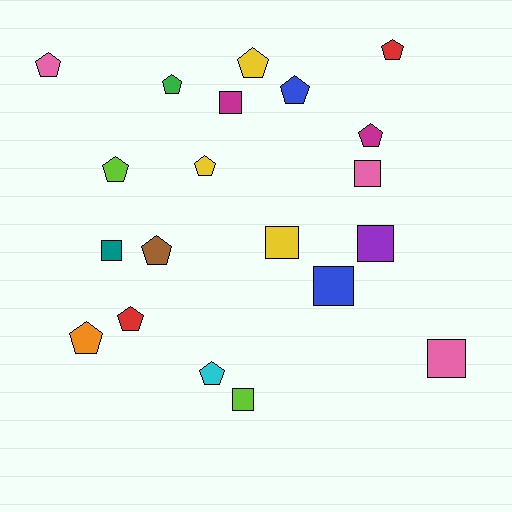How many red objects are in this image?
There are 2 red objects.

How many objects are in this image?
There are 20 objects.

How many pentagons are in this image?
There are 12 pentagons.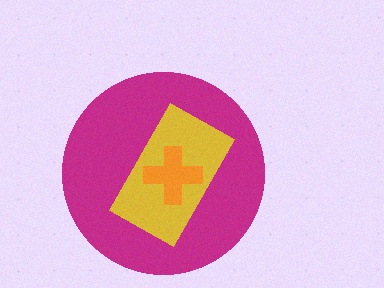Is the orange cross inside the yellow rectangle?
Yes.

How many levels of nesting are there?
3.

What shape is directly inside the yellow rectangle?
The orange cross.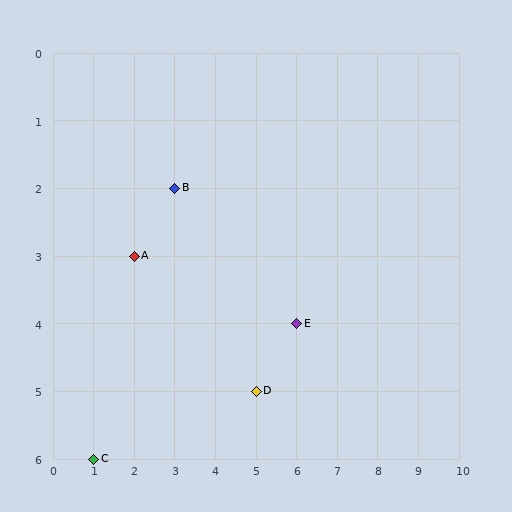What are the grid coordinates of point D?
Point D is at grid coordinates (5, 5).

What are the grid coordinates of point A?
Point A is at grid coordinates (2, 3).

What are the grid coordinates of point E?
Point E is at grid coordinates (6, 4).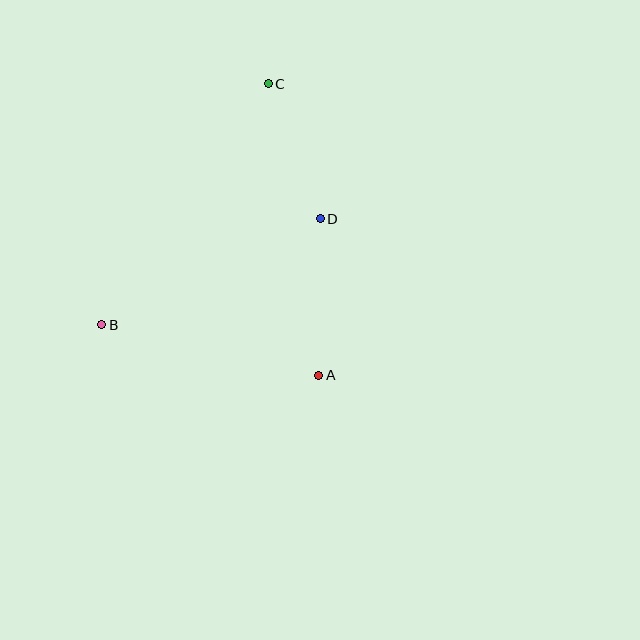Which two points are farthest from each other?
Points A and C are farthest from each other.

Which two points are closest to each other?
Points C and D are closest to each other.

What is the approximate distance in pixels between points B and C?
The distance between B and C is approximately 293 pixels.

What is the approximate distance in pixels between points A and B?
The distance between A and B is approximately 223 pixels.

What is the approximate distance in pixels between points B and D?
The distance between B and D is approximately 243 pixels.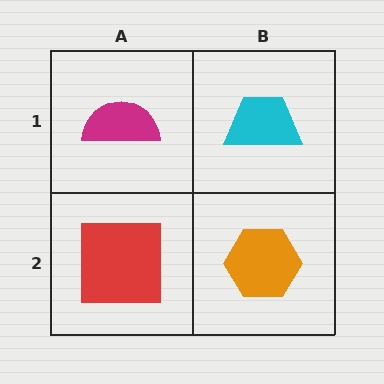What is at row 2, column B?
An orange hexagon.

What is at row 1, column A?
A magenta semicircle.